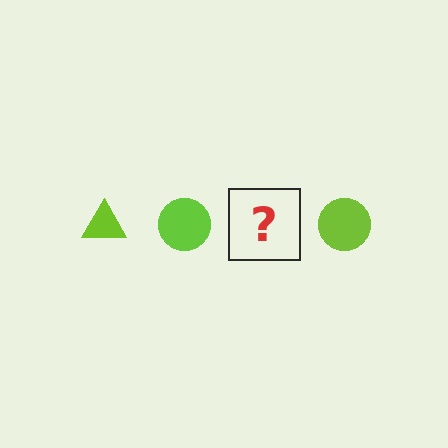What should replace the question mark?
The question mark should be replaced with a lime triangle.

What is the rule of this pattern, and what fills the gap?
The rule is that the pattern cycles through triangle, circle shapes in lime. The gap should be filled with a lime triangle.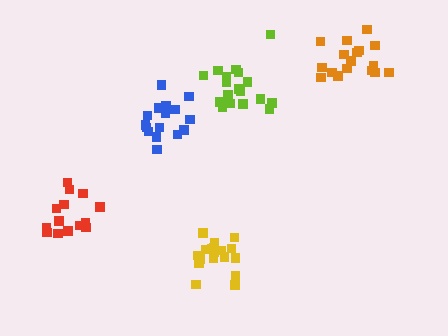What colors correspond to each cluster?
The clusters are colored: blue, yellow, lime, orange, red.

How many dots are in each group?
Group 1: 17 dots, Group 2: 18 dots, Group 3: 19 dots, Group 4: 17 dots, Group 5: 14 dots (85 total).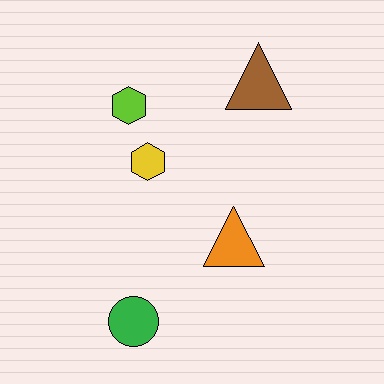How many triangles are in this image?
There are 2 triangles.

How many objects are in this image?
There are 5 objects.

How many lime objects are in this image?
There is 1 lime object.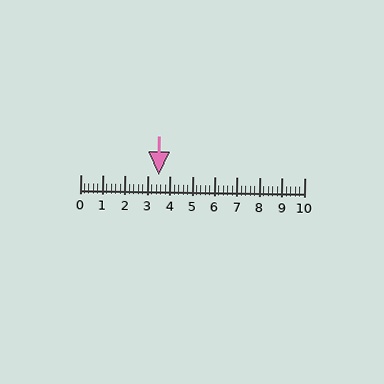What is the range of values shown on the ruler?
The ruler shows values from 0 to 10.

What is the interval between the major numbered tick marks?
The major tick marks are spaced 1 units apart.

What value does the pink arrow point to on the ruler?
The pink arrow points to approximately 3.5.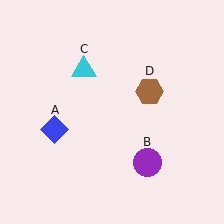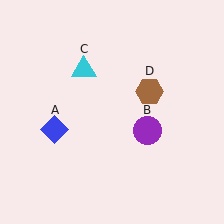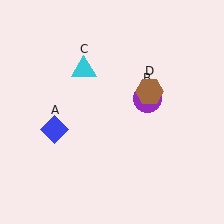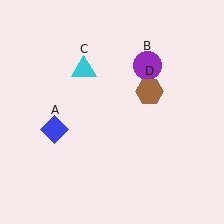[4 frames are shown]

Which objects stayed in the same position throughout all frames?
Blue diamond (object A) and cyan triangle (object C) and brown hexagon (object D) remained stationary.